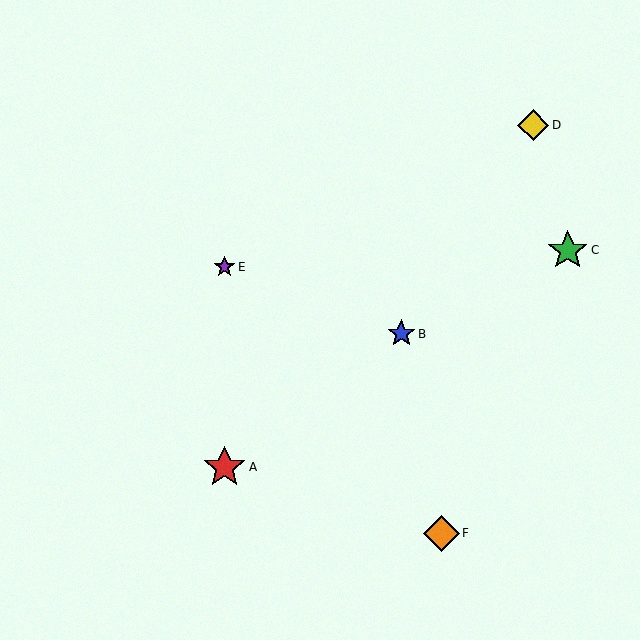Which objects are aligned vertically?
Objects A, E are aligned vertically.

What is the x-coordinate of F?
Object F is at x≈442.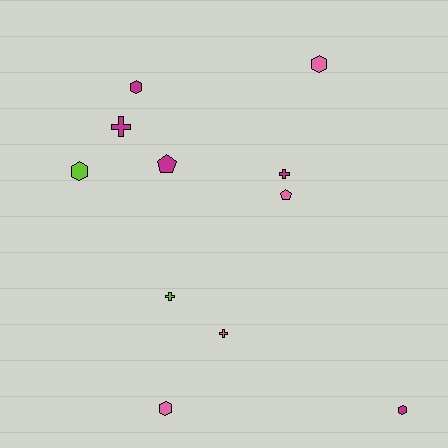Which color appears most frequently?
Magenta, with 5 objects.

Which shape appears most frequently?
Hexagon, with 5 objects.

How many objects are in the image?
There are 11 objects.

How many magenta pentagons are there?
There is 1 magenta pentagon.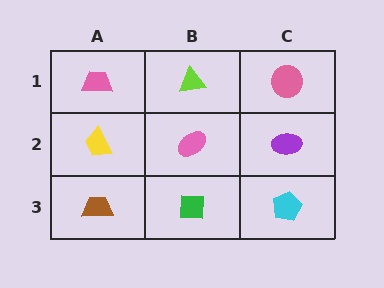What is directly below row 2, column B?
A green square.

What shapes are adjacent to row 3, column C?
A purple ellipse (row 2, column C), a green square (row 3, column B).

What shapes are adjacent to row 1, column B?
A pink ellipse (row 2, column B), a pink trapezoid (row 1, column A), a pink circle (row 1, column C).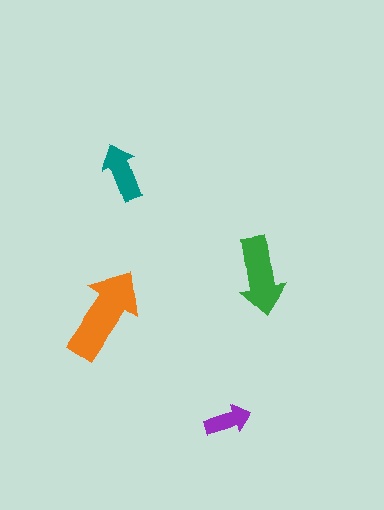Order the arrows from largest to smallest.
the orange one, the green one, the teal one, the purple one.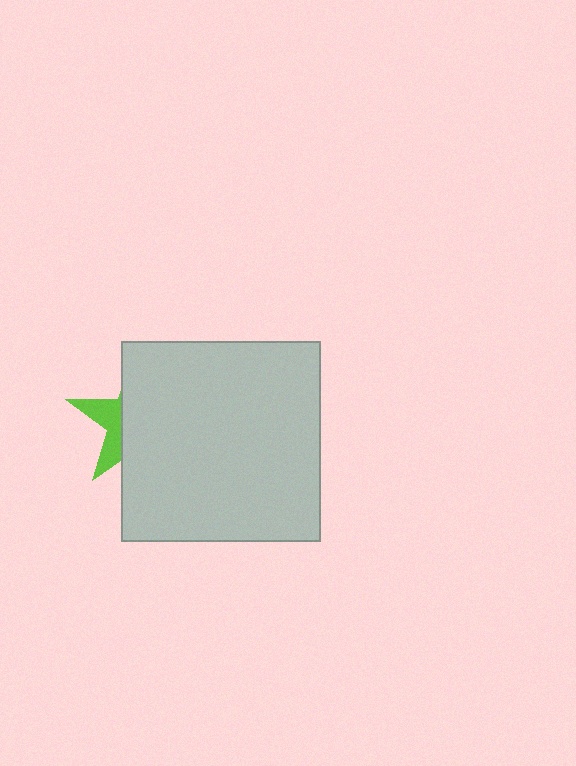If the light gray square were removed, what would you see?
You would see the complete lime star.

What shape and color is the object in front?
The object in front is a light gray square.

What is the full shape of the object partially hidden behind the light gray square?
The partially hidden object is a lime star.